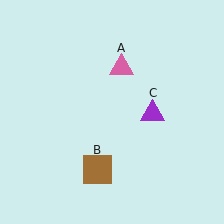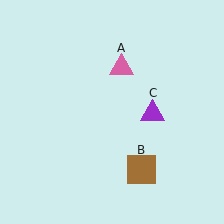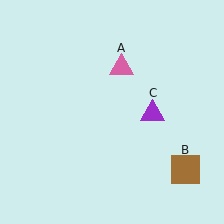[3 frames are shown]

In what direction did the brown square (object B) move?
The brown square (object B) moved right.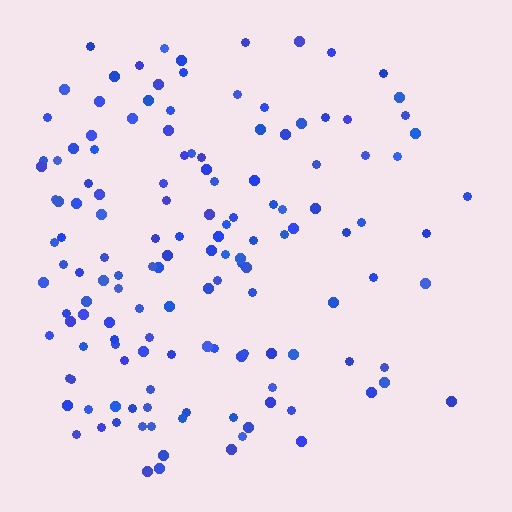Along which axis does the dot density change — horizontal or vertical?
Horizontal.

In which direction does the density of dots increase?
From right to left, with the left side densest.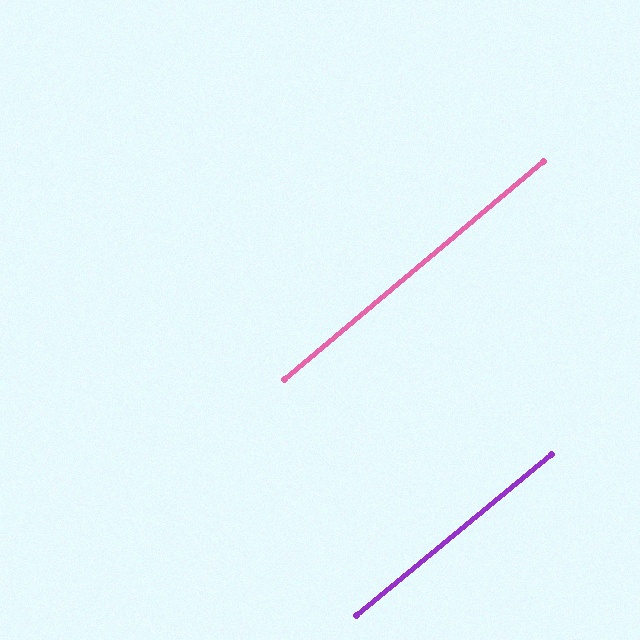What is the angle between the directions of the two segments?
Approximately 0 degrees.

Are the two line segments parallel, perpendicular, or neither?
Parallel — their directions differ by only 0.4°.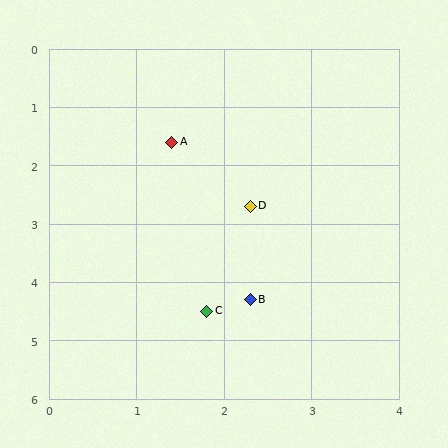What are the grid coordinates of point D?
Point D is at approximately (2.3, 2.7).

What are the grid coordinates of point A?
Point A is at approximately (1.4, 1.6).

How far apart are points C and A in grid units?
Points C and A are about 2.9 grid units apart.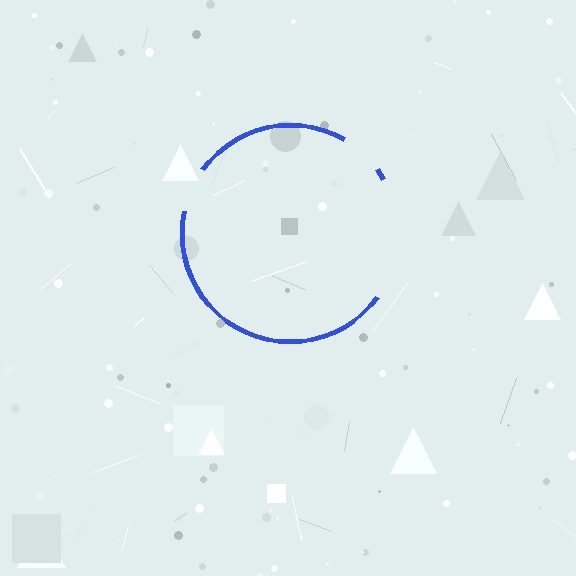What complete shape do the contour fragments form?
The contour fragments form a circle.